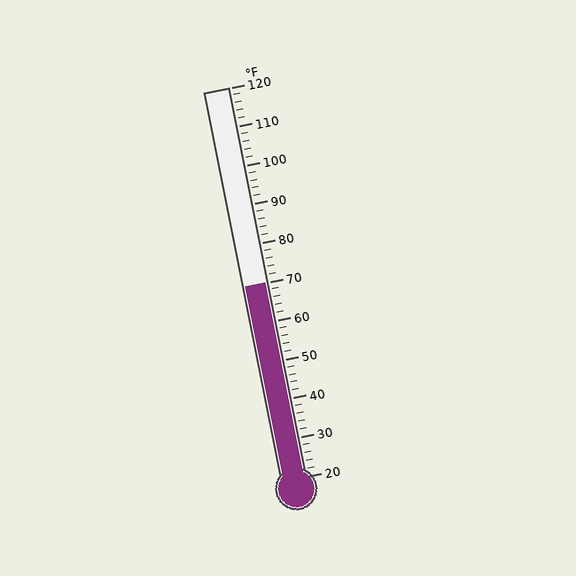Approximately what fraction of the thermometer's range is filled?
The thermometer is filled to approximately 50% of its range.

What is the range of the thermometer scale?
The thermometer scale ranges from 20°F to 120°F.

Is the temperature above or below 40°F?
The temperature is above 40°F.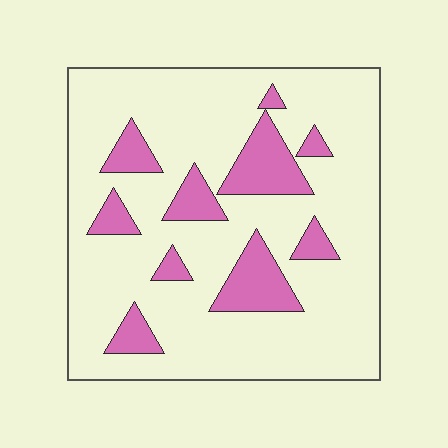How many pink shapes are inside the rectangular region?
10.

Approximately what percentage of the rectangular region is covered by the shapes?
Approximately 20%.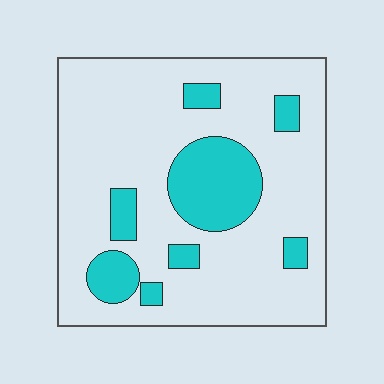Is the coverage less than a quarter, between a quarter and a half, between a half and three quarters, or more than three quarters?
Less than a quarter.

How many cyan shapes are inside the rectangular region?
8.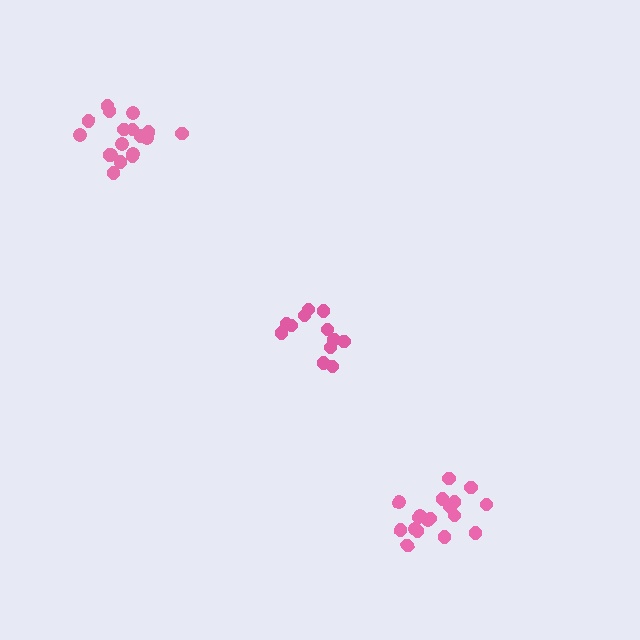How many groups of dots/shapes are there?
There are 3 groups.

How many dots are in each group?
Group 1: 12 dots, Group 2: 18 dots, Group 3: 18 dots (48 total).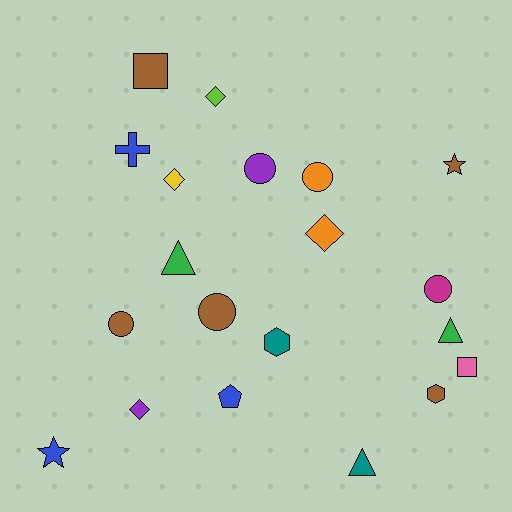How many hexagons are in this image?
There are 2 hexagons.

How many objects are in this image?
There are 20 objects.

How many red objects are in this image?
There are no red objects.